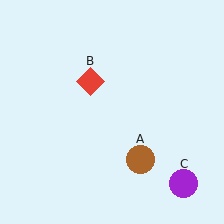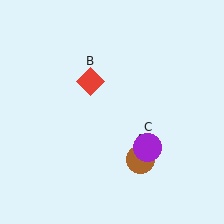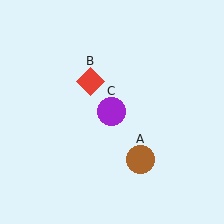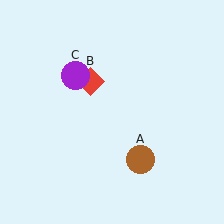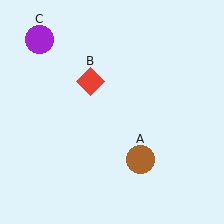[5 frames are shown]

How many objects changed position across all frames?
1 object changed position: purple circle (object C).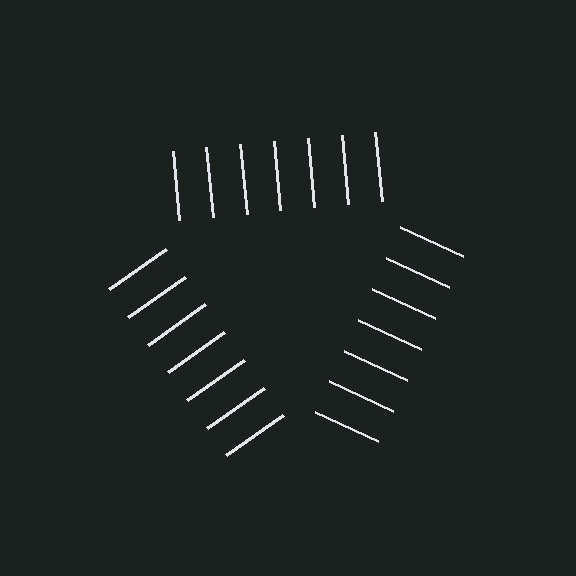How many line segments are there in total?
21 — 7 along each of the 3 edges.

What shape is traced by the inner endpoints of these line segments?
An illusory triangle — the line segments terminate on its edges but no continuous stroke is drawn.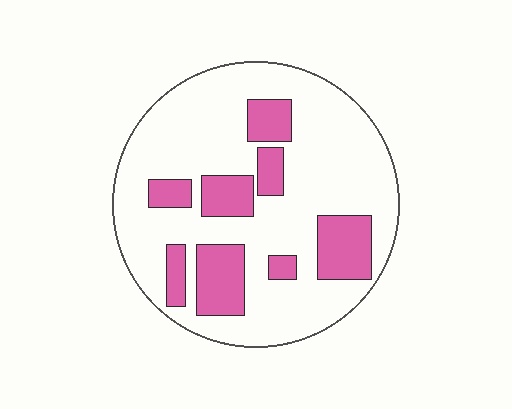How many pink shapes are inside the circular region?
8.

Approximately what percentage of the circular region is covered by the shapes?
Approximately 25%.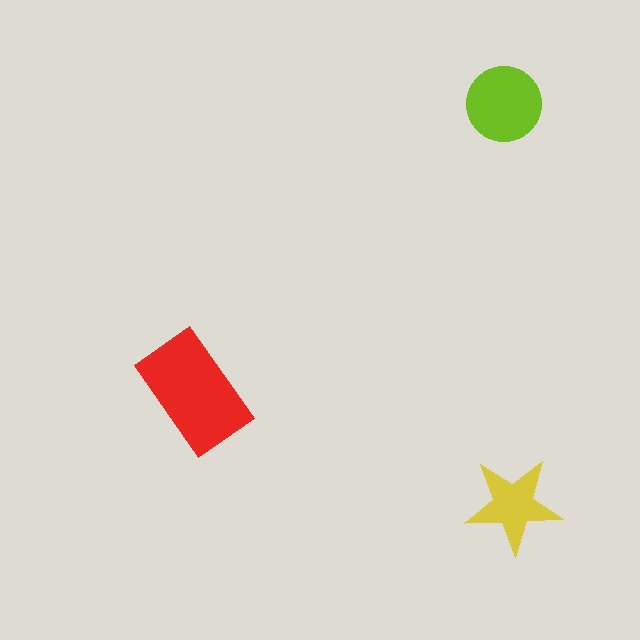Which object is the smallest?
The yellow star.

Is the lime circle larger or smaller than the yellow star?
Larger.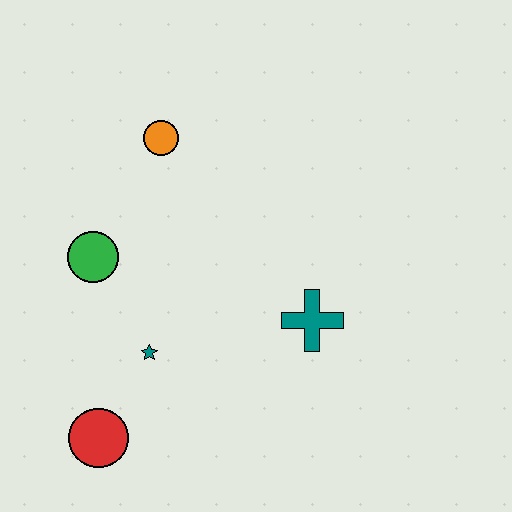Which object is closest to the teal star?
The red circle is closest to the teal star.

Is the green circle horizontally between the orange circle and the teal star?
No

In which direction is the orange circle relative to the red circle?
The orange circle is above the red circle.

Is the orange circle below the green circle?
No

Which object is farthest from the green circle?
The teal cross is farthest from the green circle.